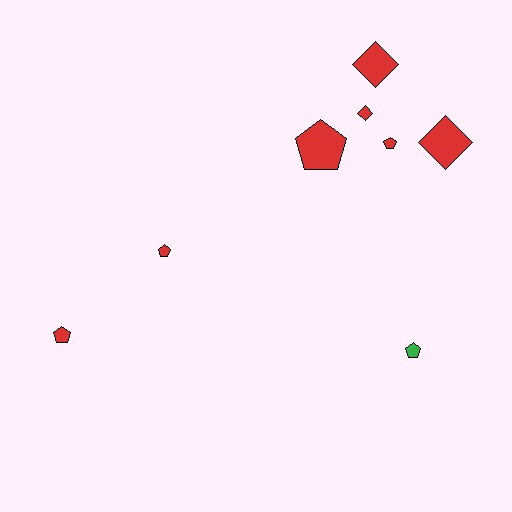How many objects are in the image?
There are 8 objects.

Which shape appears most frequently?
Pentagon, with 5 objects.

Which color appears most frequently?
Red, with 7 objects.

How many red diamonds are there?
There are 3 red diamonds.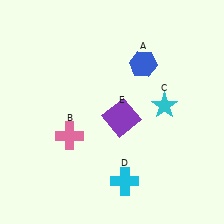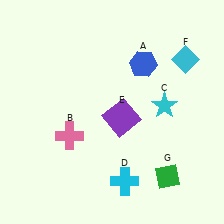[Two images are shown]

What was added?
A cyan diamond (F), a green diamond (G) were added in Image 2.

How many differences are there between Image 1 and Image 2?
There are 2 differences between the two images.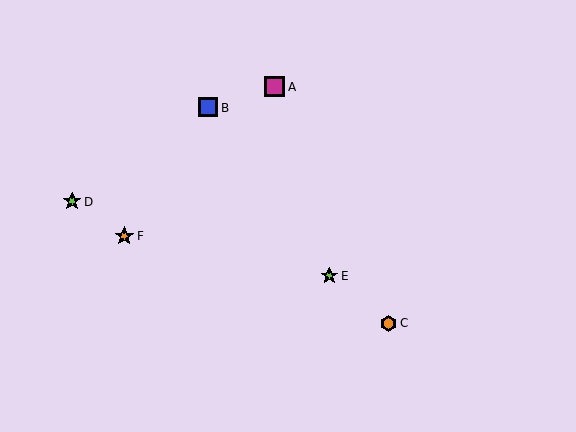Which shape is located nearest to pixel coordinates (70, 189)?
The lime star (labeled D) at (72, 202) is nearest to that location.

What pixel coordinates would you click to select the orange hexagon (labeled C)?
Click at (389, 323) to select the orange hexagon C.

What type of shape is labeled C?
Shape C is an orange hexagon.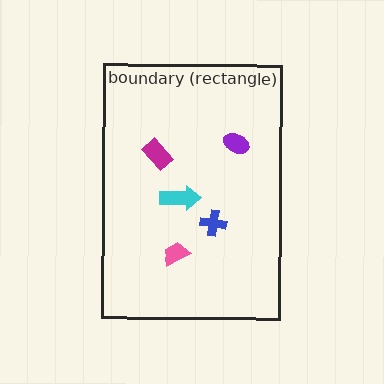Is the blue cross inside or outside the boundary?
Inside.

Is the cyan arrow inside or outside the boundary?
Inside.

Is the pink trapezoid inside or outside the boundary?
Inside.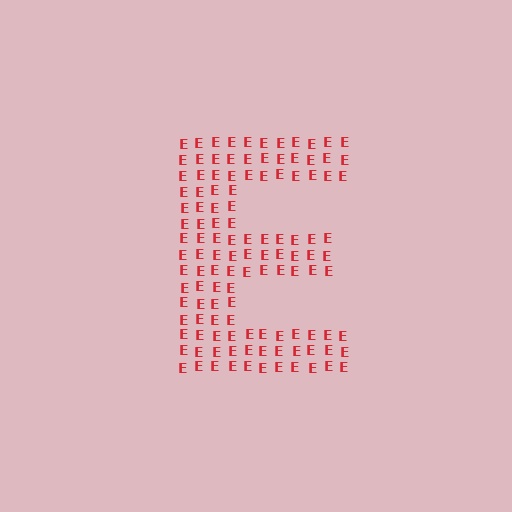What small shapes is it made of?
It is made of small letter E's.